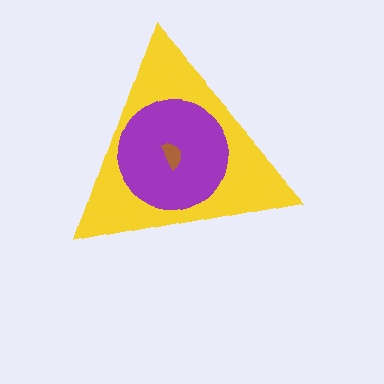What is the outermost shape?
The yellow triangle.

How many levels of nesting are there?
3.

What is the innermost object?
The brown semicircle.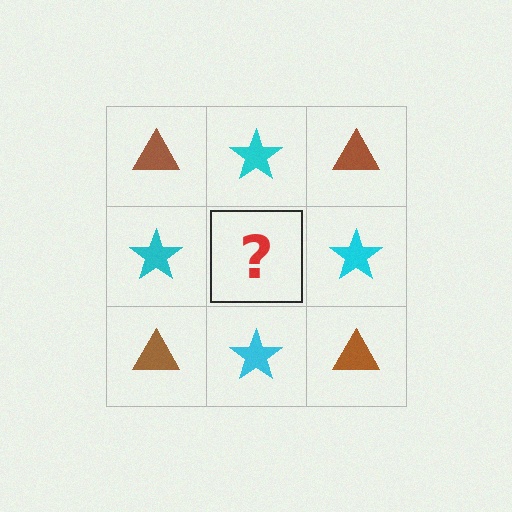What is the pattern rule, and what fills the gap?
The rule is that it alternates brown triangle and cyan star in a checkerboard pattern. The gap should be filled with a brown triangle.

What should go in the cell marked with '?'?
The missing cell should contain a brown triangle.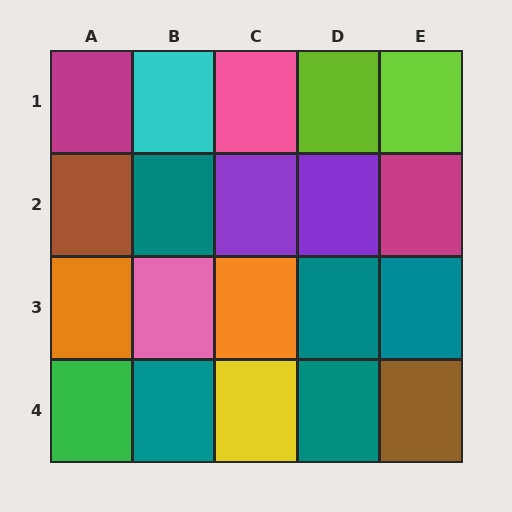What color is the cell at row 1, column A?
Magenta.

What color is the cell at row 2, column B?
Teal.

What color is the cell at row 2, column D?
Purple.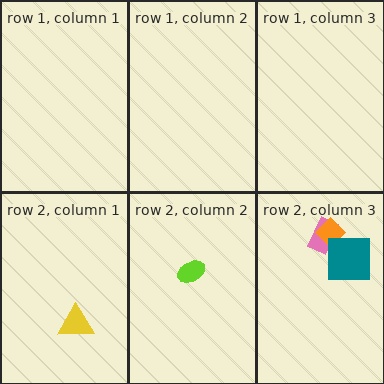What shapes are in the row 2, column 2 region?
The lime ellipse.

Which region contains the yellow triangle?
The row 2, column 1 region.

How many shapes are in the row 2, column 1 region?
1.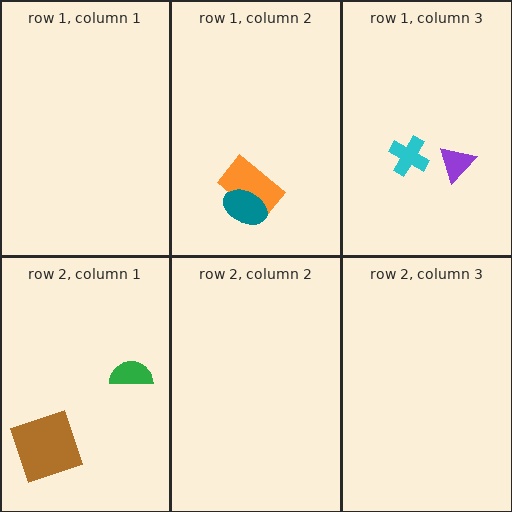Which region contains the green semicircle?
The row 2, column 1 region.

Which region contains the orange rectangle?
The row 1, column 2 region.